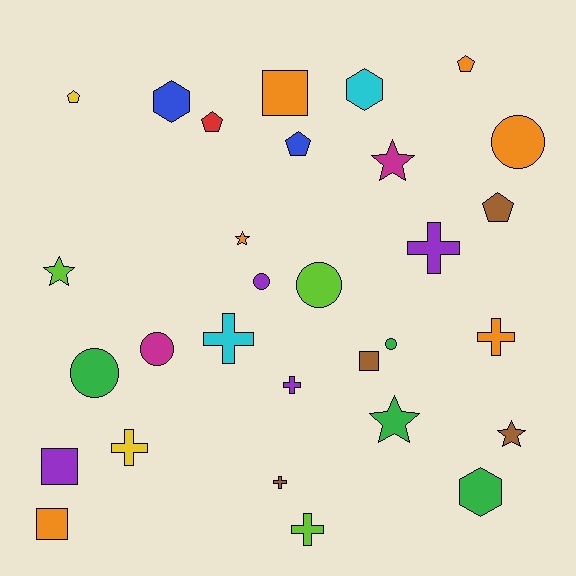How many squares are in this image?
There are 4 squares.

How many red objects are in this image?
There is 1 red object.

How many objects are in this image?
There are 30 objects.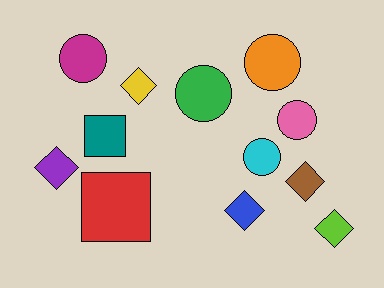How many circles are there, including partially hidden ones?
There are 5 circles.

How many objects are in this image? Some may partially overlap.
There are 12 objects.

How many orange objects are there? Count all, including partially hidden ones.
There is 1 orange object.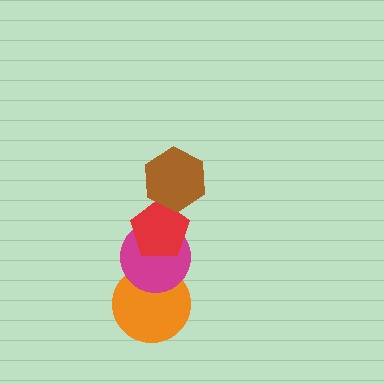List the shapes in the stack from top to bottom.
From top to bottom: the brown hexagon, the red pentagon, the magenta circle, the orange circle.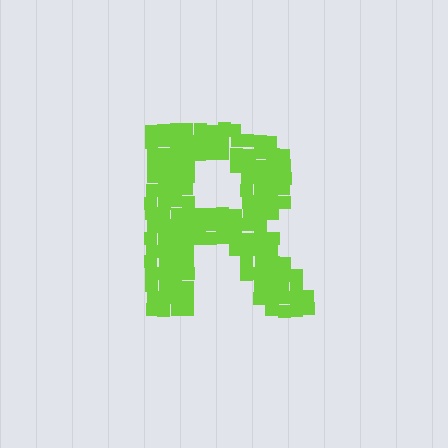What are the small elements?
The small elements are squares.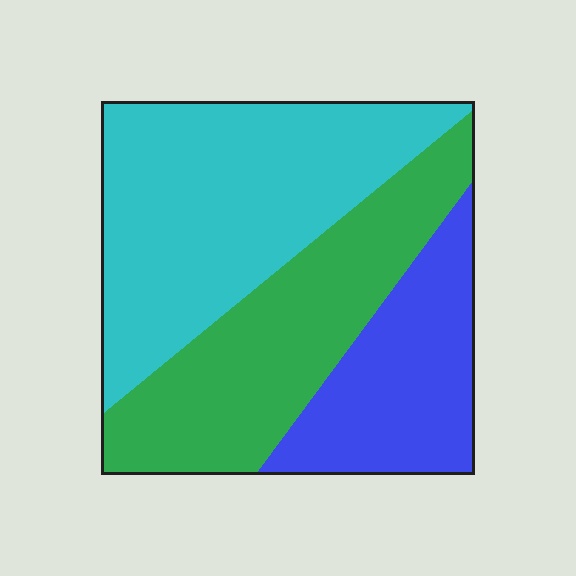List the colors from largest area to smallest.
From largest to smallest: cyan, green, blue.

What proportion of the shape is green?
Green takes up about one third (1/3) of the shape.